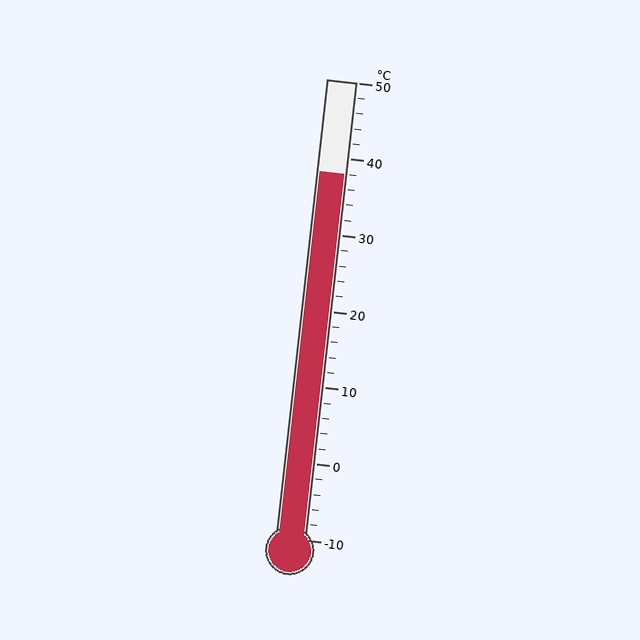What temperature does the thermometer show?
The thermometer shows approximately 38°C.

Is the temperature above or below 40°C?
The temperature is below 40°C.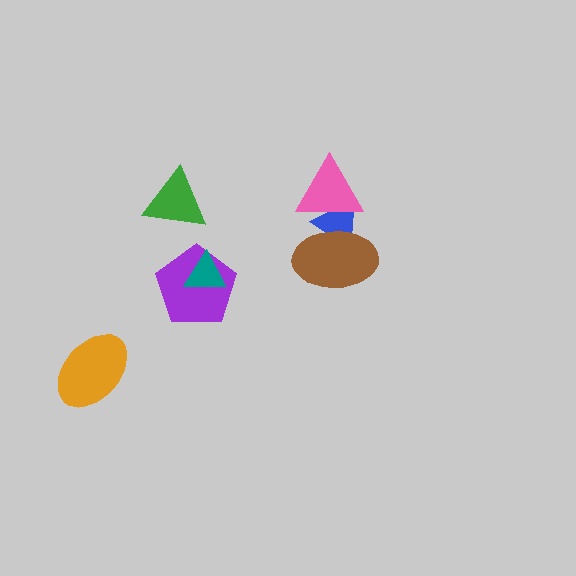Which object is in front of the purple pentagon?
The teal triangle is in front of the purple pentagon.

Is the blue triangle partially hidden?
Yes, it is partially covered by another shape.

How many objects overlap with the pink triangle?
2 objects overlap with the pink triangle.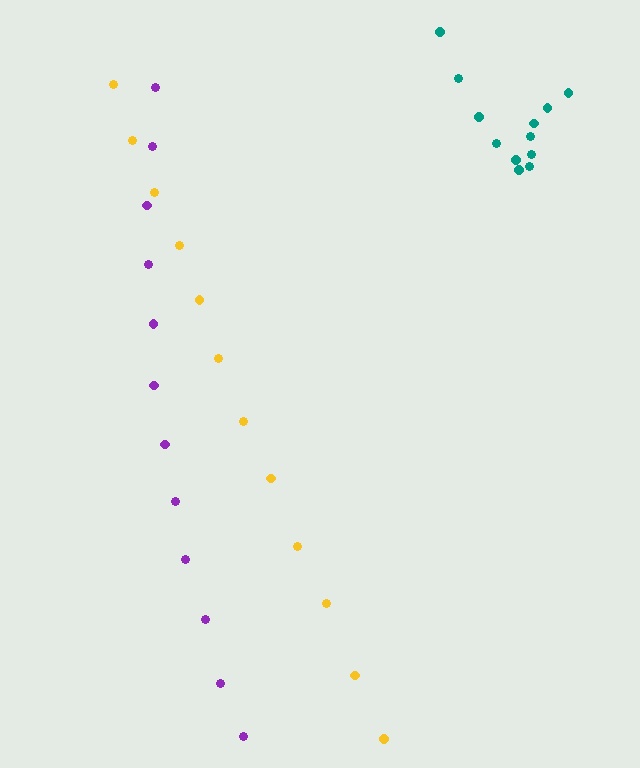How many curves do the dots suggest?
There are 3 distinct paths.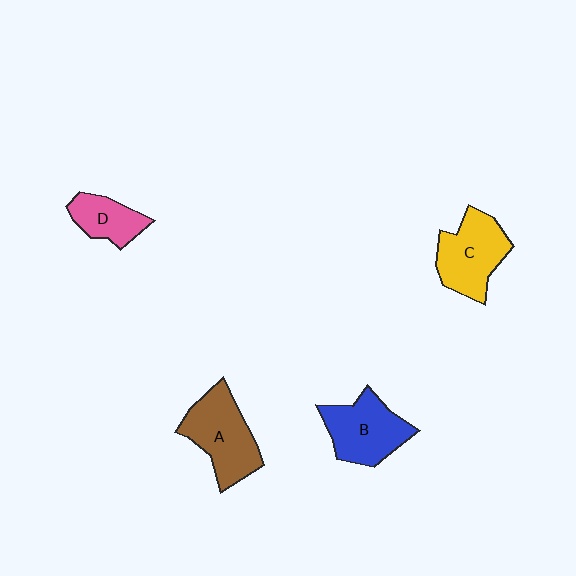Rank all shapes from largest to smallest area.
From largest to smallest: A (brown), C (yellow), B (blue), D (pink).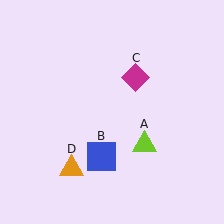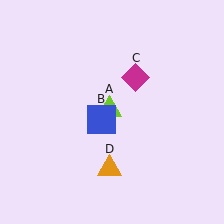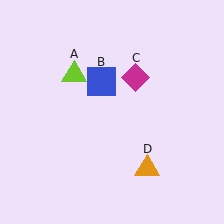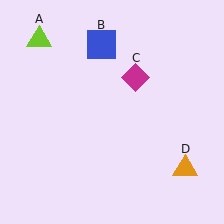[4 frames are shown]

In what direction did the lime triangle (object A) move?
The lime triangle (object A) moved up and to the left.